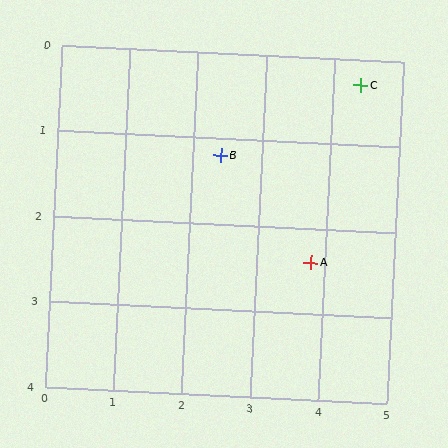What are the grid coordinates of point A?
Point A is at approximately (3.8, 2.4).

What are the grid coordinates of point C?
Point C is at approximately (4.4, 0.3).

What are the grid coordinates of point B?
Point B is at approximately (2.4, 1.2).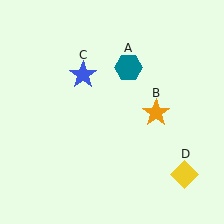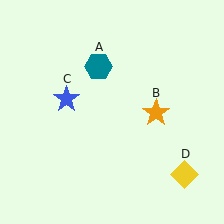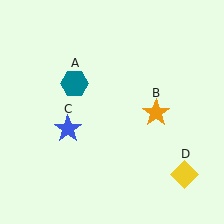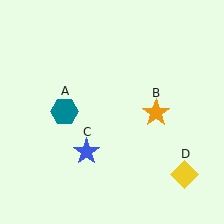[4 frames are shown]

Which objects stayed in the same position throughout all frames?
Orange star (object B) and yellow diamond (object D) remained stationary.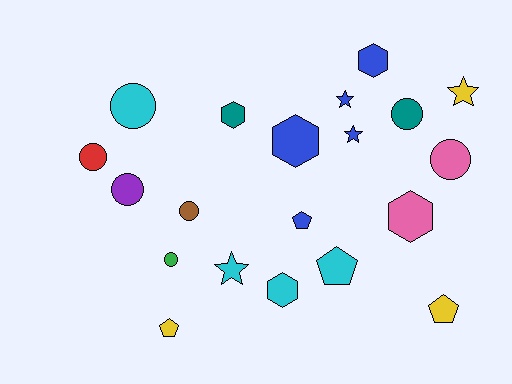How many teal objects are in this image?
There are 2 teal objects.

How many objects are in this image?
There are 20 objects.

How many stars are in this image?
There are 4 stars.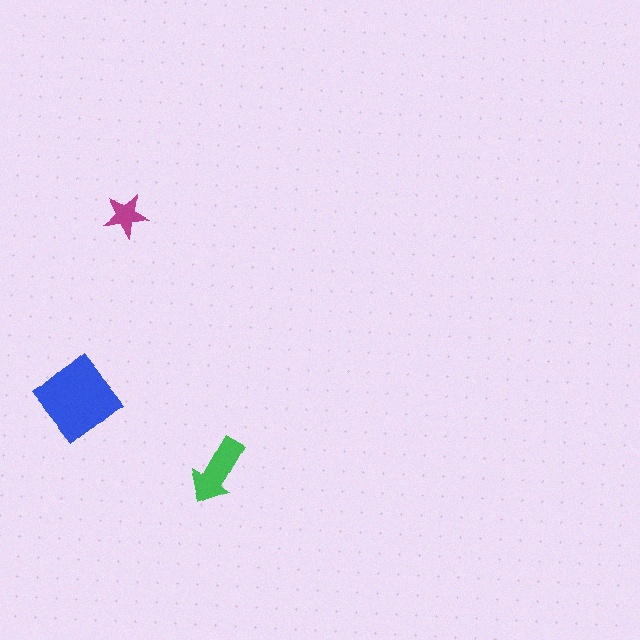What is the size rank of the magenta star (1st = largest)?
3rd.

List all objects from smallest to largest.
The magenta star, the green arrow, the blue diamond.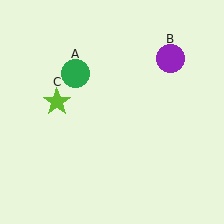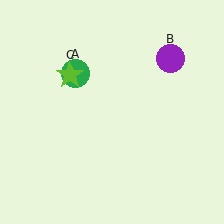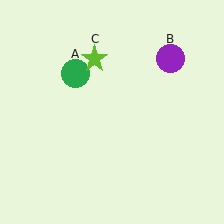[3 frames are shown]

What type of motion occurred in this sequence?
The lime star (object C) rotated clockwise around the center of the scene.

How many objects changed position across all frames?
1 object changed position: lime star (object C).